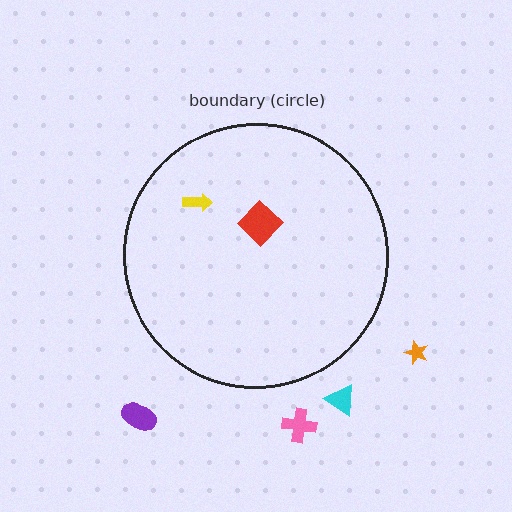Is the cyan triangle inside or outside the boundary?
Outside.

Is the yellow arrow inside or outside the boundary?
Inside.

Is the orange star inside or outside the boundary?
Outside.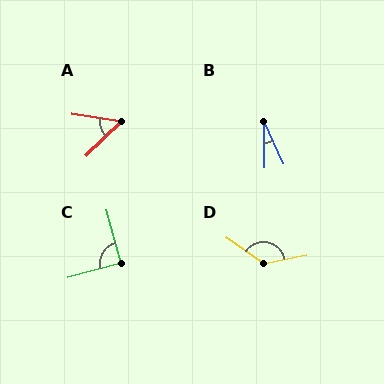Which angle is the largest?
D, at approximately 135 degrees.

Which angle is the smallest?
B, at approximately 23 degrees.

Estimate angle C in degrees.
Approximately 90 degrees.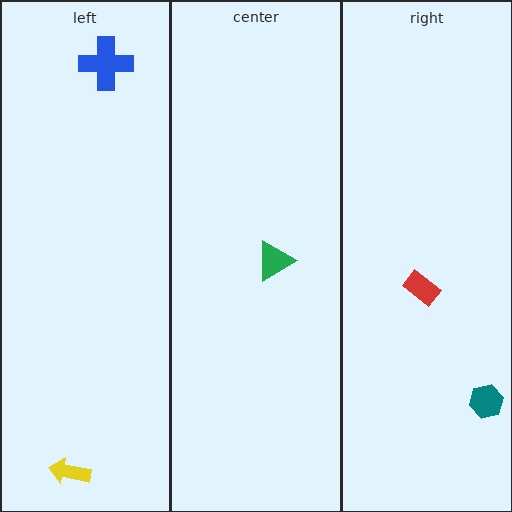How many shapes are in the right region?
2.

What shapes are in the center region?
The green triangle.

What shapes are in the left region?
The yellow arrow, the blue cross.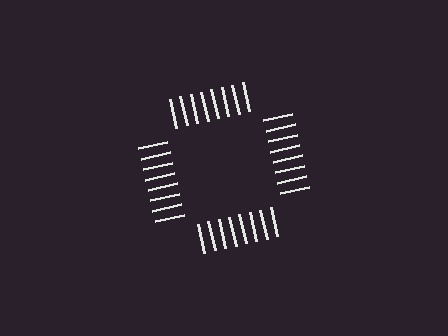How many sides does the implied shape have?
4 sides — the line-ends trace a square.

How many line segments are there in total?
32 — 8 along each of the 4 edges.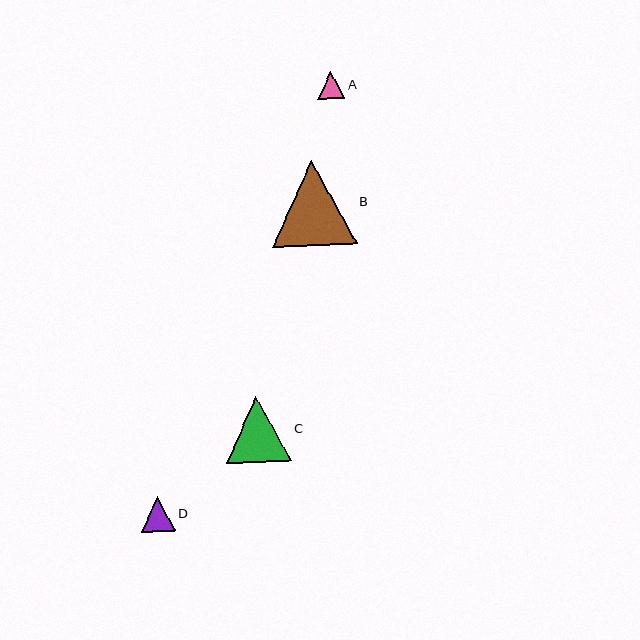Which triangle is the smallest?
Triangle A is the smallest with a size of approximately 27 pixels.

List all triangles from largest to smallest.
From largest to smallest: B, C, D, A.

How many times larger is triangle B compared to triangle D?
Triangle B is approximately 2.5 times the size of triangle D.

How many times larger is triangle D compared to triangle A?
Triangle D is approximately 1.3 times the size of triangle A.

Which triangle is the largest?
Triangle B is the largest with a size of approximately 85 pixels.